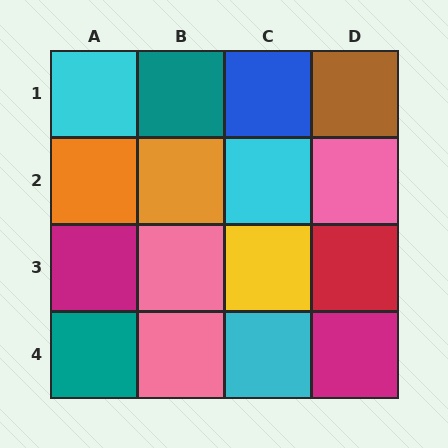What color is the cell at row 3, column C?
Yellow.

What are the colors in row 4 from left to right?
Teal, pink, cyan, magenta.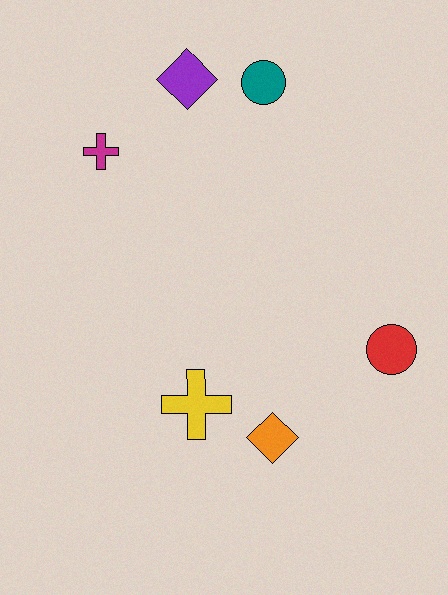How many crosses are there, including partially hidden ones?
There are 2 crosses.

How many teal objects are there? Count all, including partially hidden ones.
There is 1 teal object.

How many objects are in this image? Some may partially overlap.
There are 6 objects.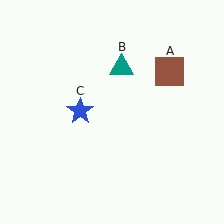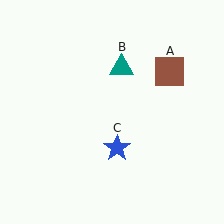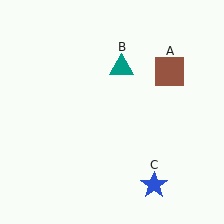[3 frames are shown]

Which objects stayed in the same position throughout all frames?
Brown square (object A) and teal triangle (object B) remained stationary.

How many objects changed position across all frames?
1 object changed position: blue star (object C).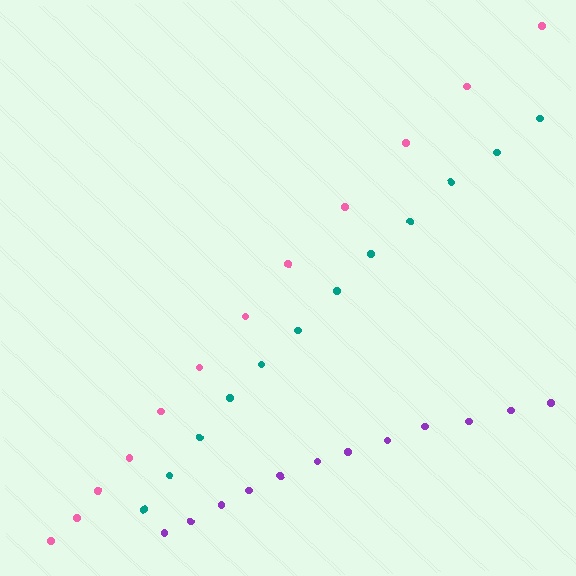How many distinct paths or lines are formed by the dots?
There are 3 distinct paths.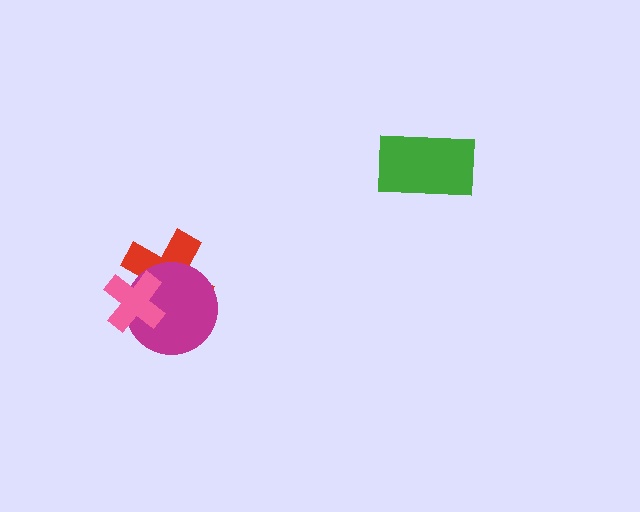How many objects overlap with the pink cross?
2 objects overlap with the pink cross.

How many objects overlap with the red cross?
2 objects overlap with the red cross.